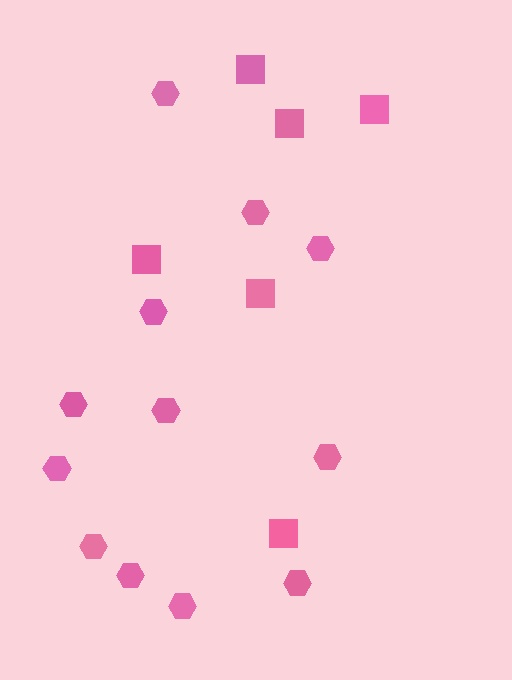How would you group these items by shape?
There are 2 groups: one group of squares (6) and one group of hexagons (12).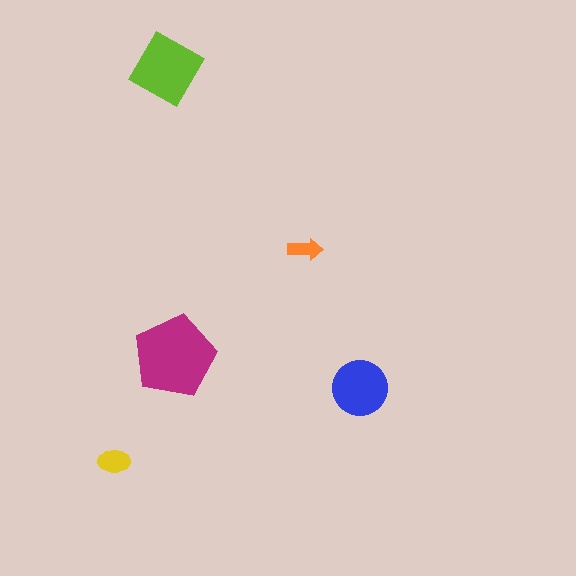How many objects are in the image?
There are 5 objects in the image.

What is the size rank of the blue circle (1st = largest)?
3rd.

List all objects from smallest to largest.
The orange arrow, the yellow ellipse, the blue circle, the lime square, the magenta pentagon.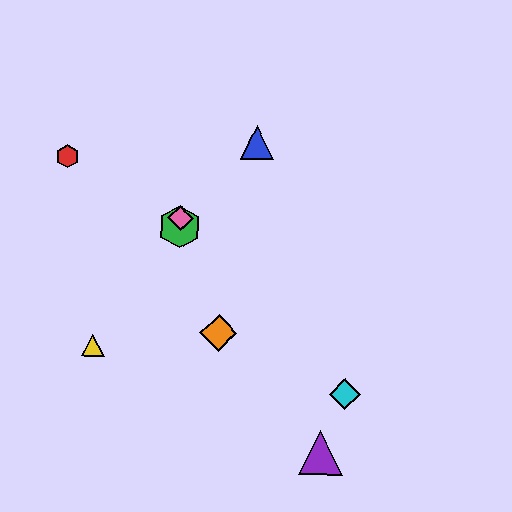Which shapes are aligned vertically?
The green hexagon, the pink diamond are aligned vertically.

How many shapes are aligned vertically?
2 shapes (the green hexagon, the pink diamond) are aligned vertically.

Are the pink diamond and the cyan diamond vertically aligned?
No, the pink diamond is at x≈180 and the cyan diamond is at x≈345.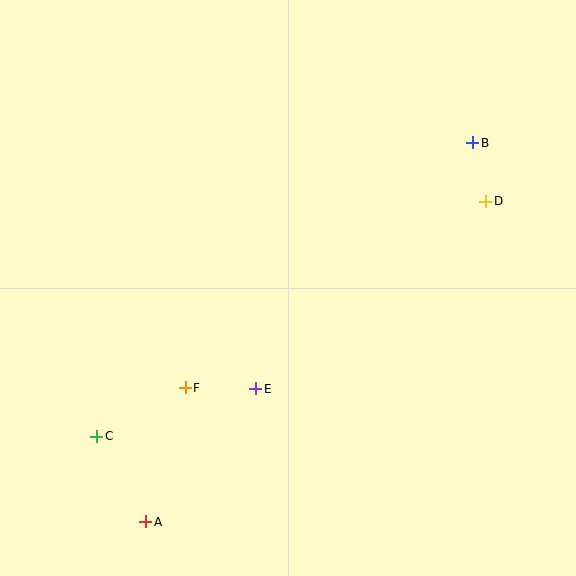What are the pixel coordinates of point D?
Point D is at (486, 201).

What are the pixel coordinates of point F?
Point F is at (185, 388).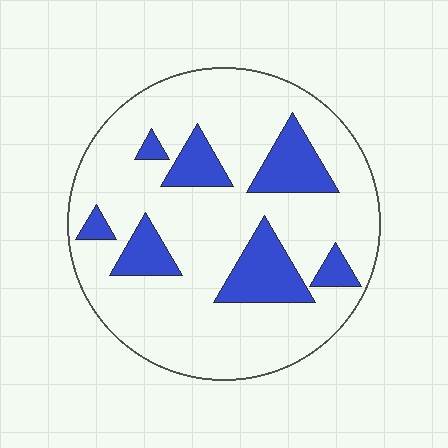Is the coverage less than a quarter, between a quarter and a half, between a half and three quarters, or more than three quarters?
Less than a quarter.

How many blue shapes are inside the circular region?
7.